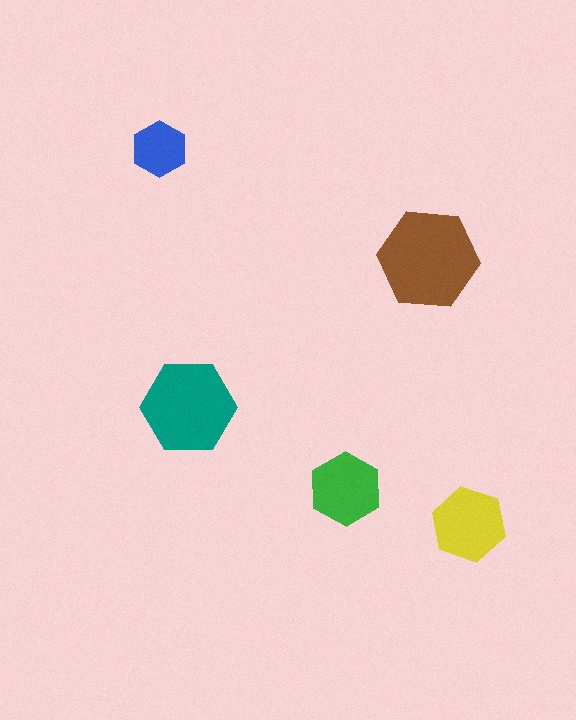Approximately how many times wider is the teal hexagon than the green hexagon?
About 1.5 times wider.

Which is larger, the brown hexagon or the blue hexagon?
The brown one.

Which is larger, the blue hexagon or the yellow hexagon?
The yellow one.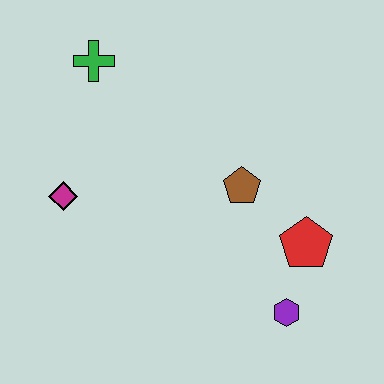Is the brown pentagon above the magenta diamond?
Yes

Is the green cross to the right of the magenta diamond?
Yes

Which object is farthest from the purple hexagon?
The green cross is farthest from the purple hexagon.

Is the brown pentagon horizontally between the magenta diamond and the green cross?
No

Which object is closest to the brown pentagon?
The red pentagon is closest to the brown pentagon.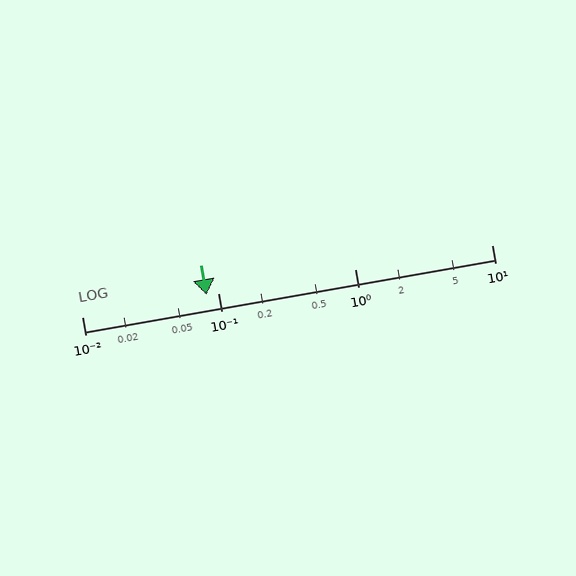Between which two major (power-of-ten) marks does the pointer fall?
The pointer is between 0.01 and 0.1.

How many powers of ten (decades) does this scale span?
The scale spans 3 decades, from 0.01 to 10.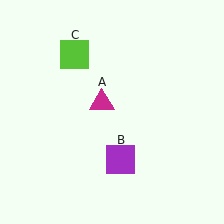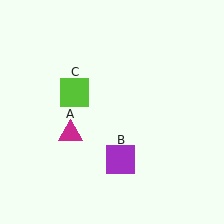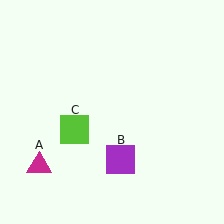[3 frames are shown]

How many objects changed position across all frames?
2 objects changed position: magenta triangle (object A), lime square (object C).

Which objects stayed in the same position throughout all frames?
Purple square (object B) remained stationary.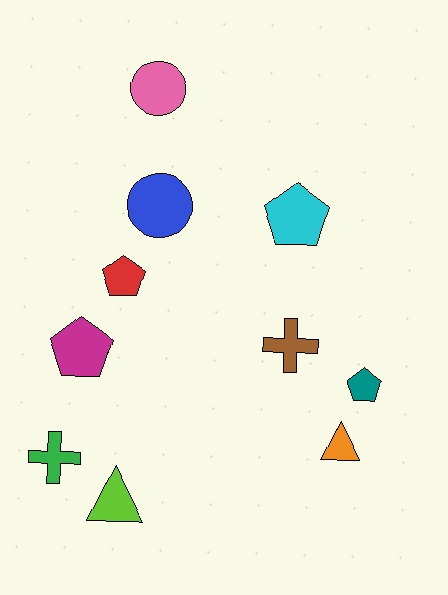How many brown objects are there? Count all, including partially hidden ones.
There is 1 brown object.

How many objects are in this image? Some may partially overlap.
There are 10 objects.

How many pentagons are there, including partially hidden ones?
There are 4 pentagons.